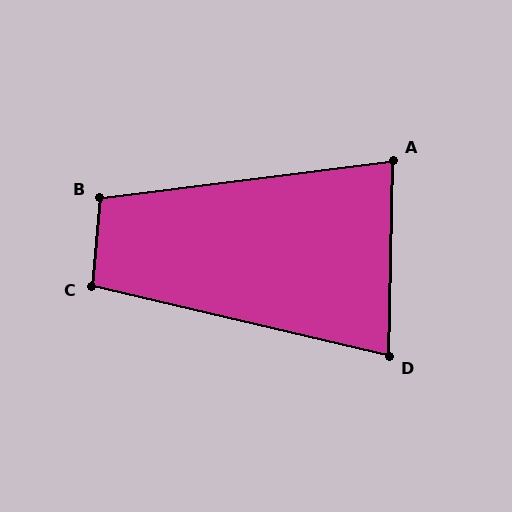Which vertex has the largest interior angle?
B, at approximately 102 degrees.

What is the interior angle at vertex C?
Approximately 98 degrees (obtuse).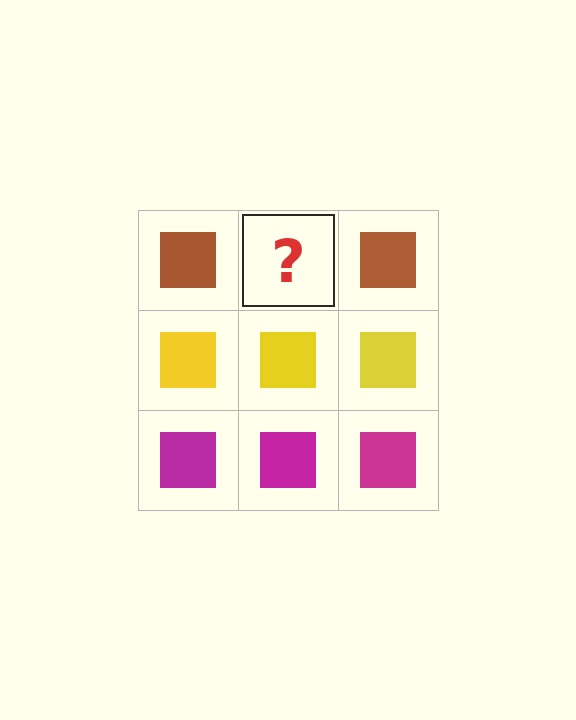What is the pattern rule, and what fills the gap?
The rule is that each row has a consistent color. The gap should be filled with a brown square.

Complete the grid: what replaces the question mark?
The question mark should be replaced with a brown square.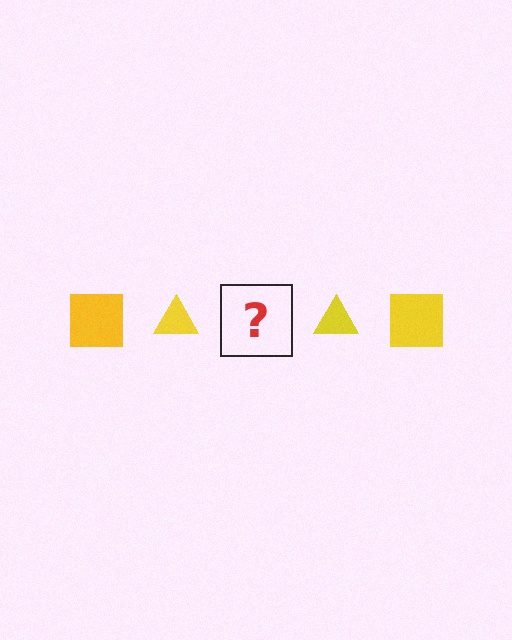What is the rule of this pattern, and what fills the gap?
The rule is that the pattern cycles through square, triangle shapes in yellow. The gap should be filled with a yellow square.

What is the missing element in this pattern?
The missing element is a yellow square.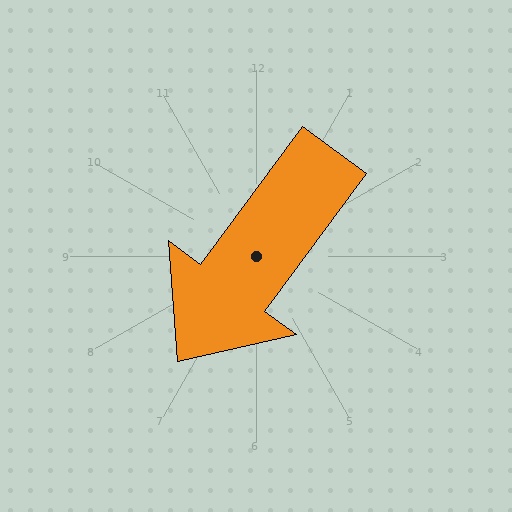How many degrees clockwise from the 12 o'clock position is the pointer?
Approximately 216 degrees.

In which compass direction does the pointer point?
Southwest.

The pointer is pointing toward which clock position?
Roughly 7 o'clock.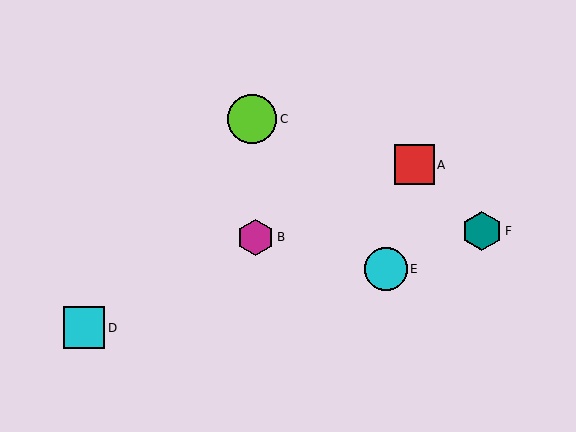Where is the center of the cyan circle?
The center of the cyan circle is at (386, 269).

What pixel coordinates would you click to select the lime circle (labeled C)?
Click at (252, 119) to select the lime circle C.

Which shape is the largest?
The lime circle (labeled C) is the largest.